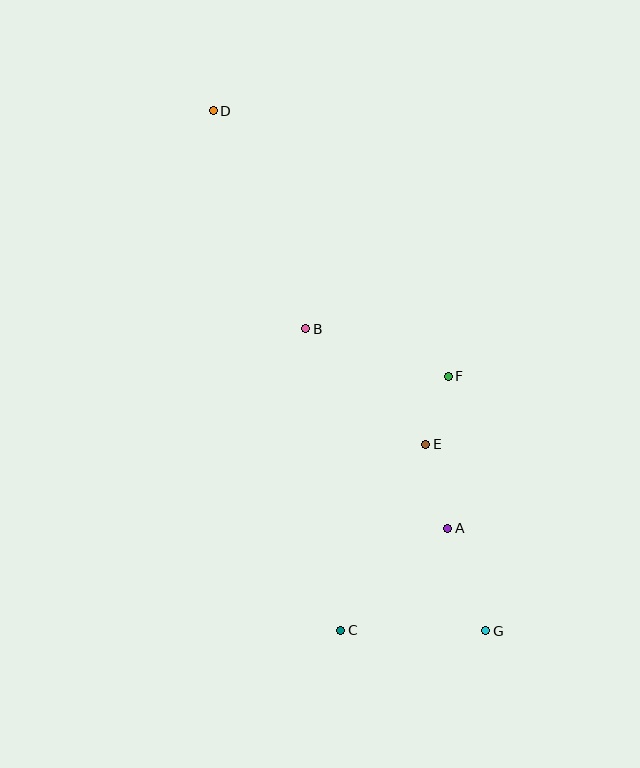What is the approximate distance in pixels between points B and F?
The distance between B and F is approximately 150 pixels.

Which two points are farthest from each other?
Points D and G are farthest from each other.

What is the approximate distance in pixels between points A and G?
The distance between A and G is approximately 109 pixels.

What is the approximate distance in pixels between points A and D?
The distance between A and D is approximately 479 pixels.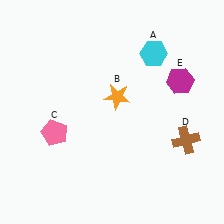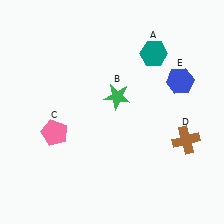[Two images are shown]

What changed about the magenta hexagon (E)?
In Image 1, E is magenta. In Image 2, it changed to blue.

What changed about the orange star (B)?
In Image 1, B is orange. In Image 2, it changed to green.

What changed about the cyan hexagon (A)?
In Image 1, A is cyan. In Image 2, it changed to teal.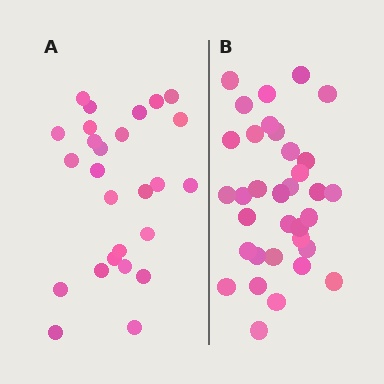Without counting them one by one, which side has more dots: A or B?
Region B (the right region) has more dots.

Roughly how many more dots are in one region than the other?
Region B has roughly 8 or so more dots than region A.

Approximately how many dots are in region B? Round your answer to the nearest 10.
About 30 dots. (The exact count is 34, which rounds to 30.)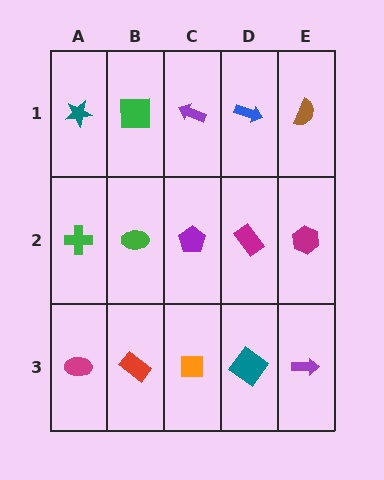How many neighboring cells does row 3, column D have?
3.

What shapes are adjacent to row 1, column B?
A green ellipse (row 2, column B), a teal star (row 1, column A), a purple arrow (row 1, column C).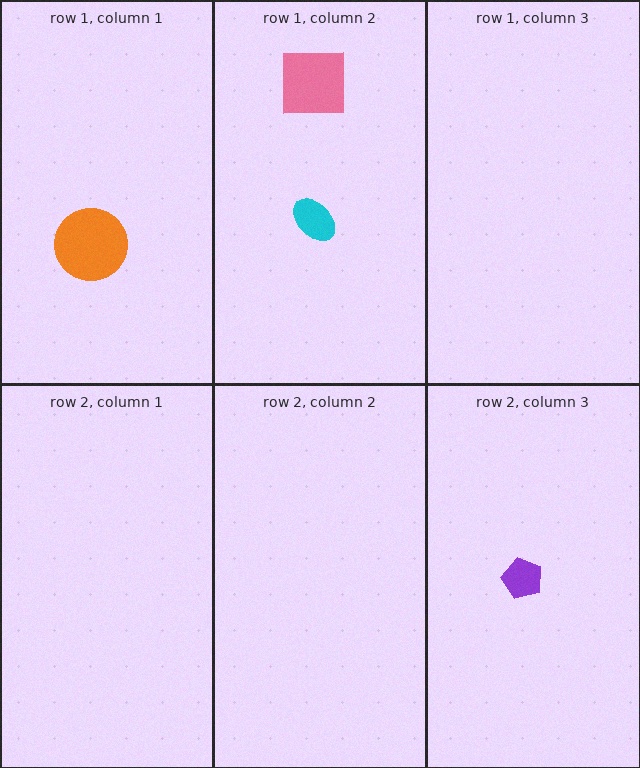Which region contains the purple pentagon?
The row 2, column 3 region.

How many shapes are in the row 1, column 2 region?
2.